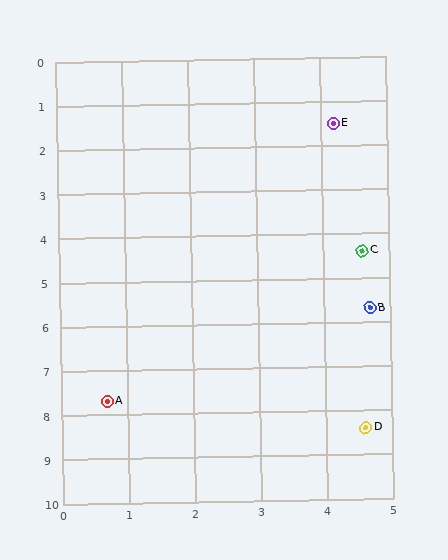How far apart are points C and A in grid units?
Points C and A are about 5.1 grid units apart.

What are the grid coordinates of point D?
Point D is at approximately (4.6, 8.4).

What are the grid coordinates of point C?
Point C is at approximately (4.6, 4.4).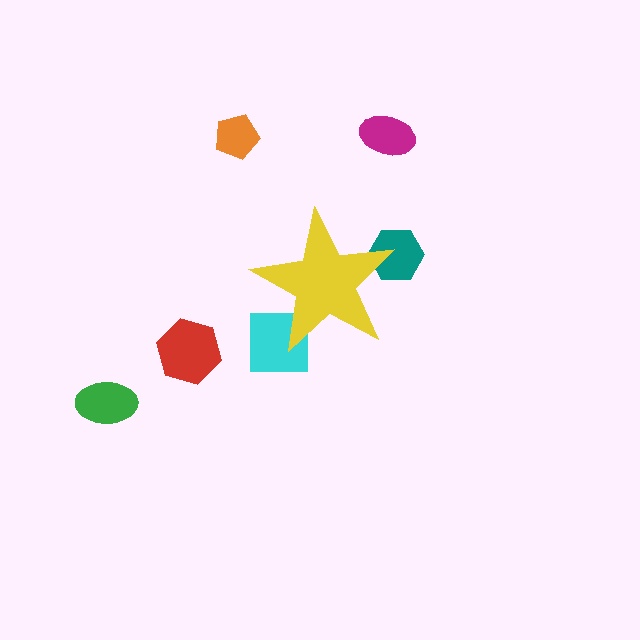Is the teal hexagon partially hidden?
Yes, the teal hexagon is partially hidden behind the yellow star.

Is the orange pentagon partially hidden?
No, the orange pentagon is fully visible.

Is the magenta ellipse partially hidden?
No, the magenta ellipse is fully visible.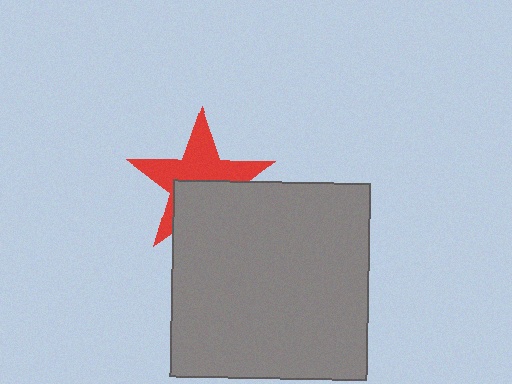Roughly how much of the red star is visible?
About half of it is visible (roughly 58%).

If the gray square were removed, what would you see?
You would see the complete red star.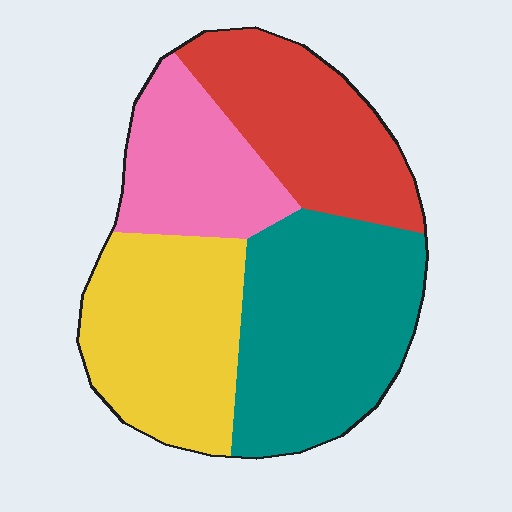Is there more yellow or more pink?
Yellow.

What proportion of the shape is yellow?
Yellow covers 26% of the shape.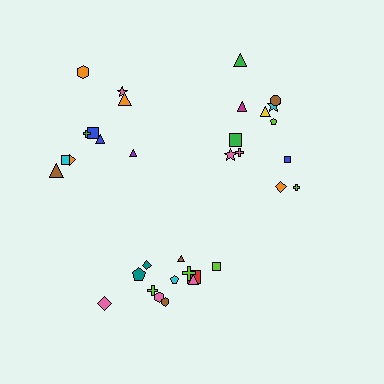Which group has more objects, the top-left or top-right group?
The top-right group.